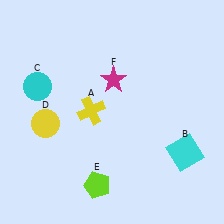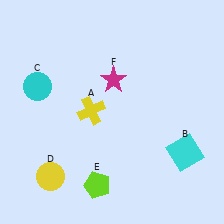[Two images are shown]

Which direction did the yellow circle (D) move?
The yellow circle (D) moved down.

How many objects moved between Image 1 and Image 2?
1 object moved between the two images.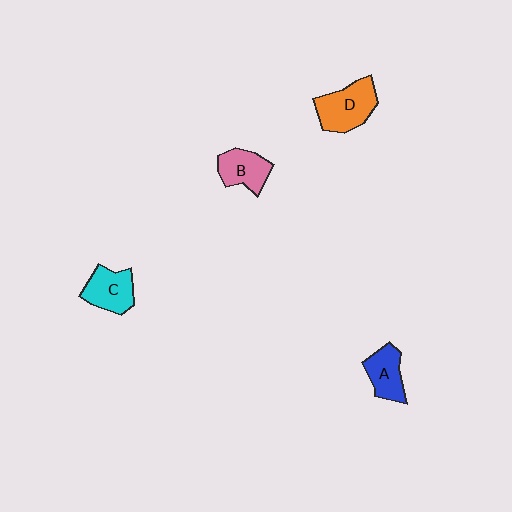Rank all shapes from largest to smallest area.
From largest to smallest: D (orange), C (cyan), B (pink), A (blue).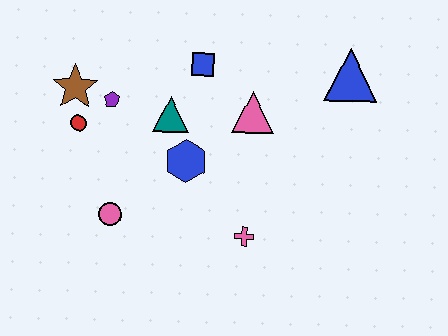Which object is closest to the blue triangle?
The pink triangle is closest to the blue triangle.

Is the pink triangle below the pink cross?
No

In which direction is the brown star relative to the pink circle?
The brown star is above the pink circle.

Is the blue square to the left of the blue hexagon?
No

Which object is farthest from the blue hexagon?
The blue triangle is farthest from the blue hexagon.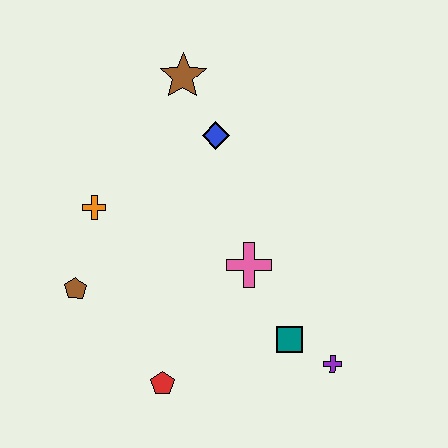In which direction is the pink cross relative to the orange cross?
The pink cross is to the right of the orange cross.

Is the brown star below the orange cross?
No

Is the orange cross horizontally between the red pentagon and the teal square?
No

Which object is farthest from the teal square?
The brown star is farthest from the teal square.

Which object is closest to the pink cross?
The teal square is closest to the pink cross.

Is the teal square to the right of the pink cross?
Yes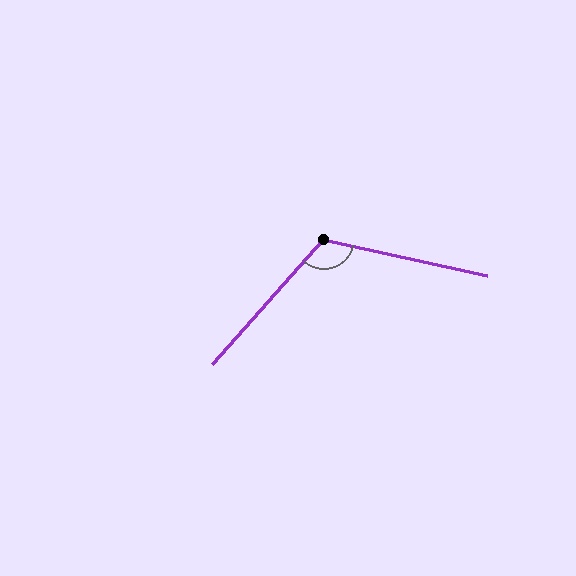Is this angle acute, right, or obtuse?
It is obtuse.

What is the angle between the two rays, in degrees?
Approximately 119 degrees.